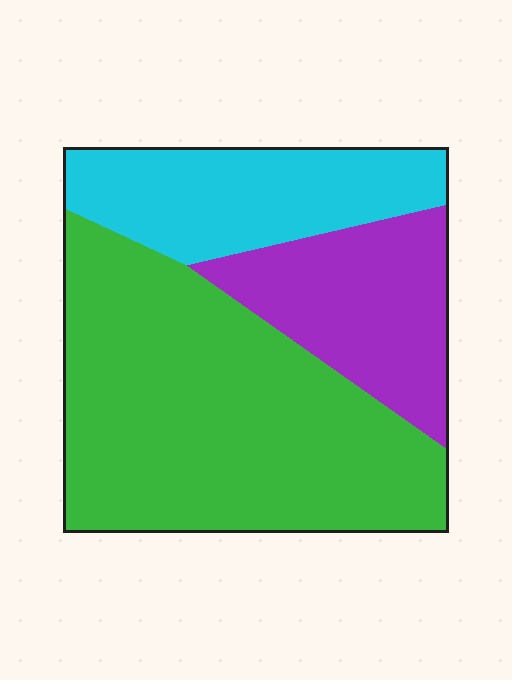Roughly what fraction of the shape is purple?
Purple covers about 20% of the shape.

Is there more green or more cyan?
Green.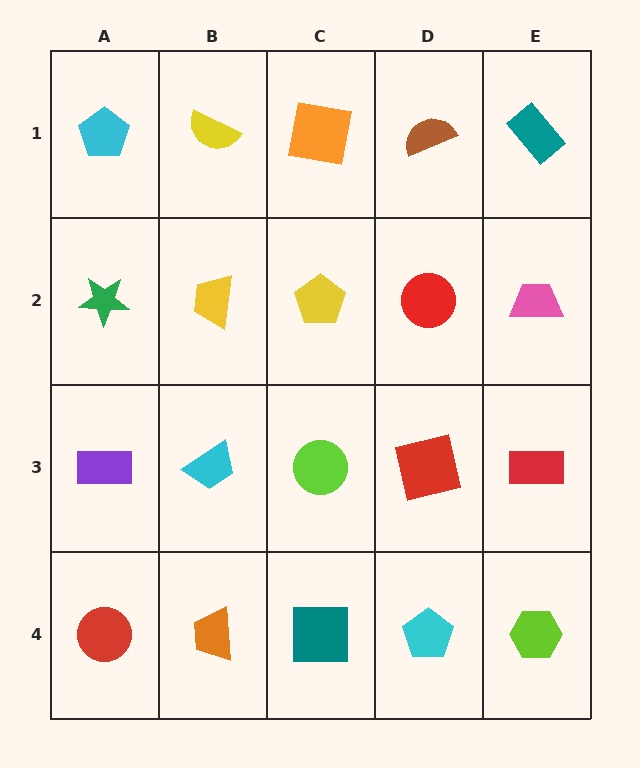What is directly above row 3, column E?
A pink trapezoid.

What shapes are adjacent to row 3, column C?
A yellow pentagon (row 2, column C), a teal square (row 4, column C), a cyan trapezoid (row 3, column B), a red square (row 3, column D).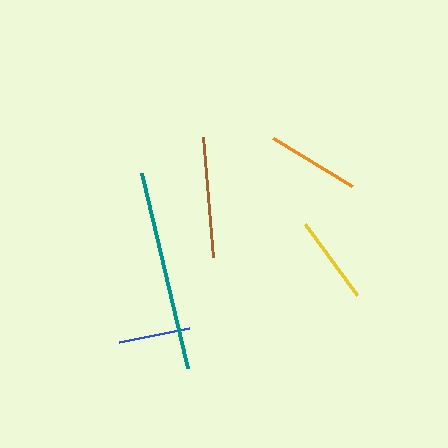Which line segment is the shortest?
The blue line is the shortest at approximately 72 pixels.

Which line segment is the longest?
The teal line is the longest at approximately 201 pixels.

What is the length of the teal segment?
The teal segment is approximately 201 pixels long.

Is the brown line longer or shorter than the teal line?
The teal line is longer than the brown line.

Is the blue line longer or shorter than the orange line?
The orange line is longer than the blue line.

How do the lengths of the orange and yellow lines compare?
The orange and yellow lines are approximately the same length.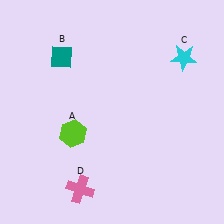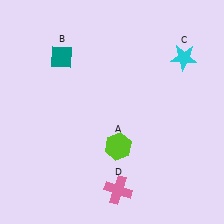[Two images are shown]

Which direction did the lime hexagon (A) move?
The lime hexagon (A) moved right.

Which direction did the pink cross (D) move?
The pink cross (D) moved right.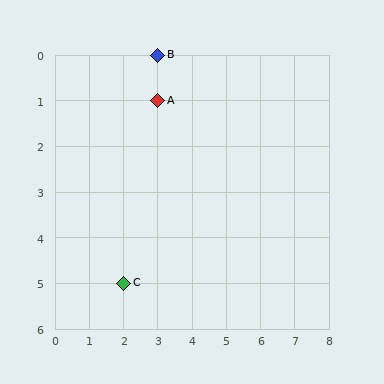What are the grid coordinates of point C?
Point C is at grid coordinates (2, 5).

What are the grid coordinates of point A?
Point A is at grid coordinates (3, 1).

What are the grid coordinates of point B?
Point B is at grid coordinates (3, 0).